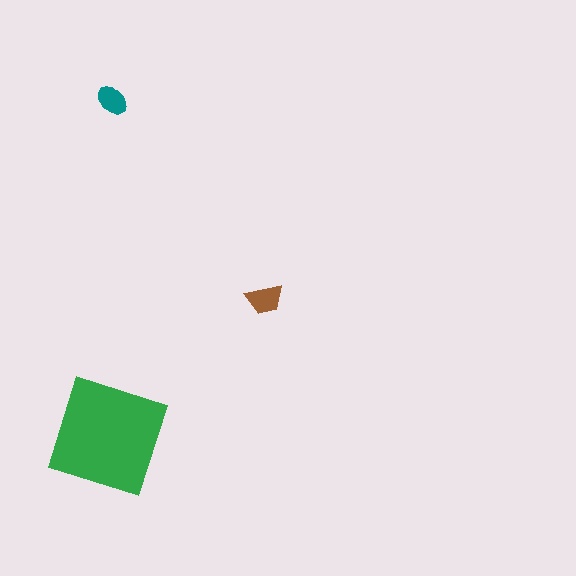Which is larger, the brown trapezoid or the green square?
The green square.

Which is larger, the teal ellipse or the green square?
The green square.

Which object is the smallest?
The teal ellipse.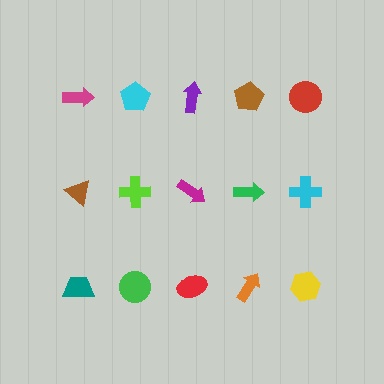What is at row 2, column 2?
A lime cross.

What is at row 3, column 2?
A green circle.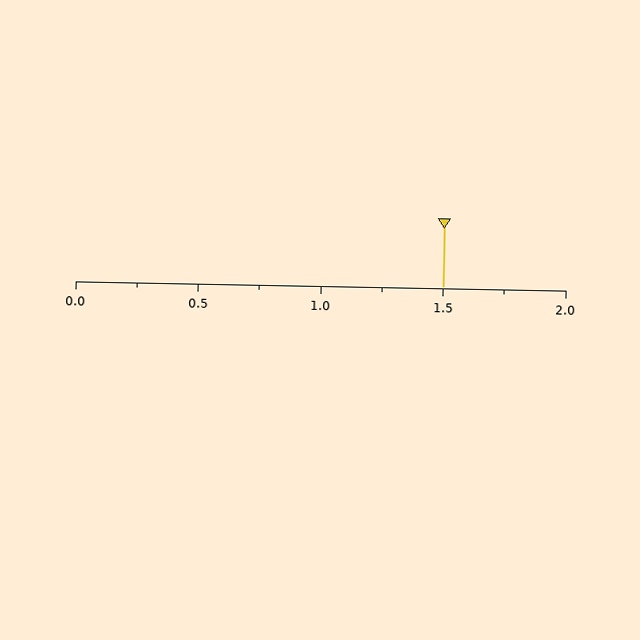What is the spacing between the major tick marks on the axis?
The major ticks are spaced 0.5 apart.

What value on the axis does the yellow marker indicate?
The marker indicates approximately 1.5.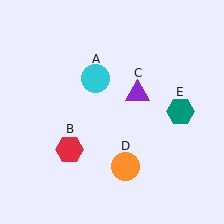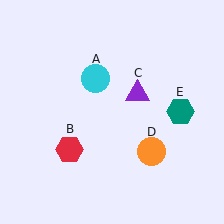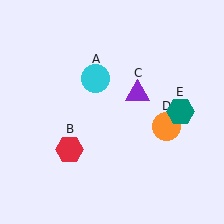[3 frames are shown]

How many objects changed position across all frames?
1 object changed position: orange circle (object D).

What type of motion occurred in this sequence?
The orange circle (object D) rotated counterclockwise around the center of the scene.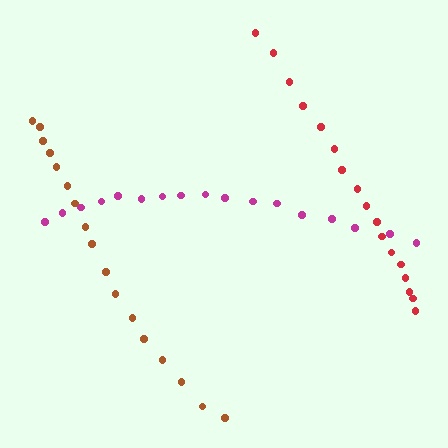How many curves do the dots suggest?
There are 3 distinct paths.